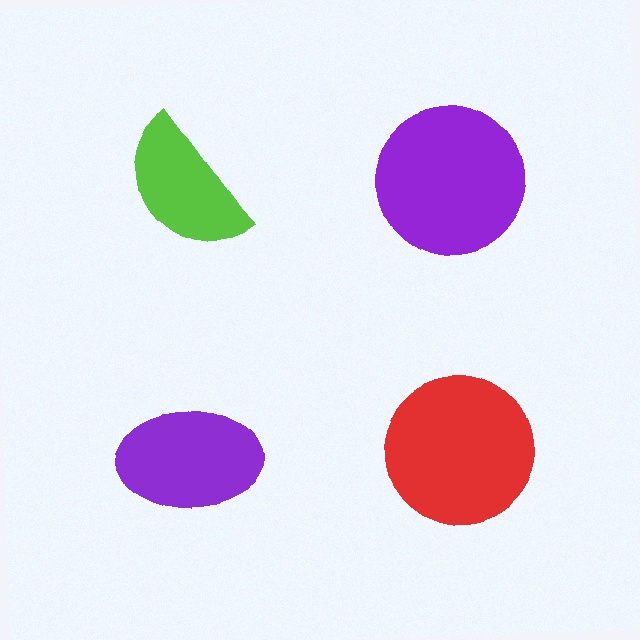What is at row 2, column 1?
A purple ellipse.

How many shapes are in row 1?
2 shapes.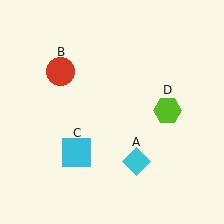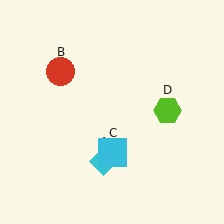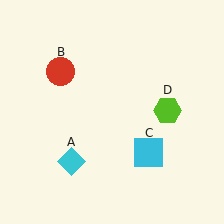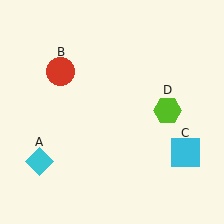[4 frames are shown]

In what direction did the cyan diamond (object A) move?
The cyan diamond (object A) moved left.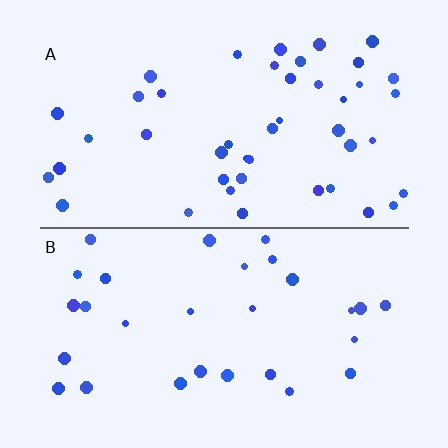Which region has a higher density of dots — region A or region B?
A (the top).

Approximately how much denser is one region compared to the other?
Approximately 1.5× — region A over region B.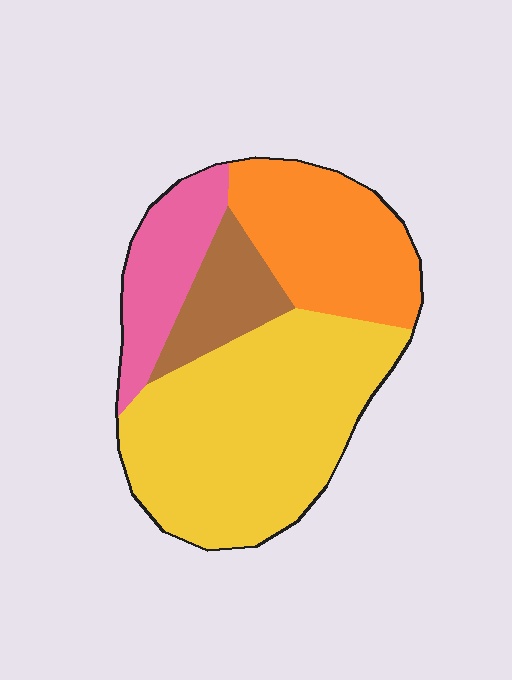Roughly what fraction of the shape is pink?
Pink takes up less than a sixth of the shape.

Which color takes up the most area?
Yellow, at roughly 50%.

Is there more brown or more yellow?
Yellow.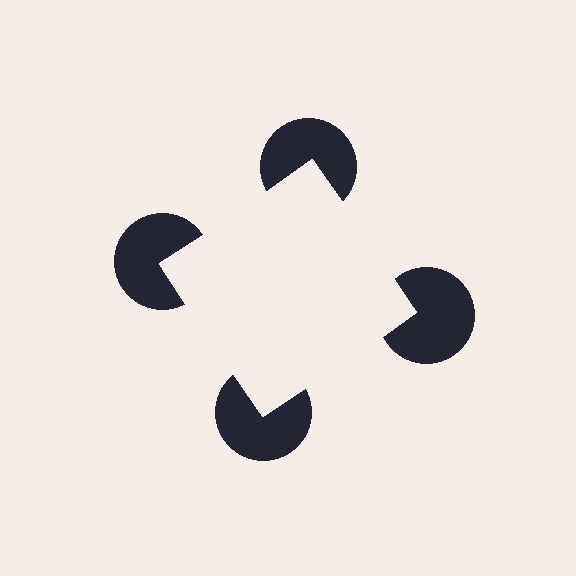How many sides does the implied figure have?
4 sides.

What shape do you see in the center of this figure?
An illusory square — its edges are inferred from the aligned wedge cuts in the pac-man discs, not physically drawn.